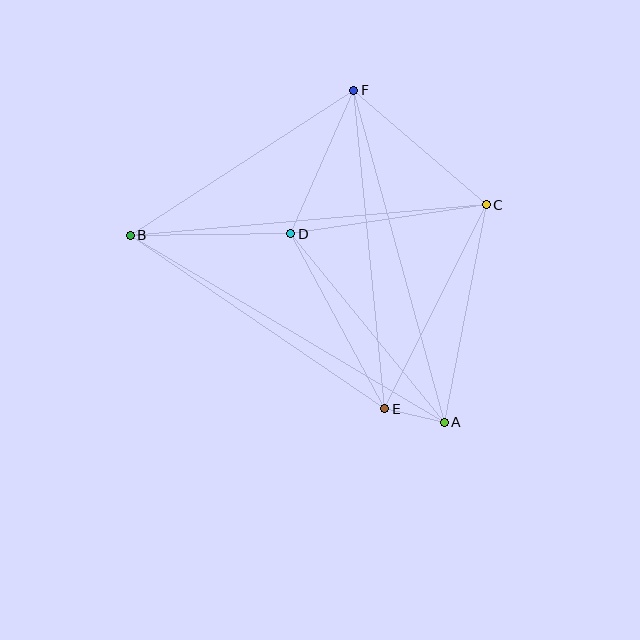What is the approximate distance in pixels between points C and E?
The distance between C and E is approximately 228 pixels.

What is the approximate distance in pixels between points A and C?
The distance between A and C is approximately 221 pixels.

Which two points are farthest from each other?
Points A and B are farthest from each other.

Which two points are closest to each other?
Points A and E are closest to each other.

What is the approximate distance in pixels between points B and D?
The distance between B and D is approximately 161 pixels.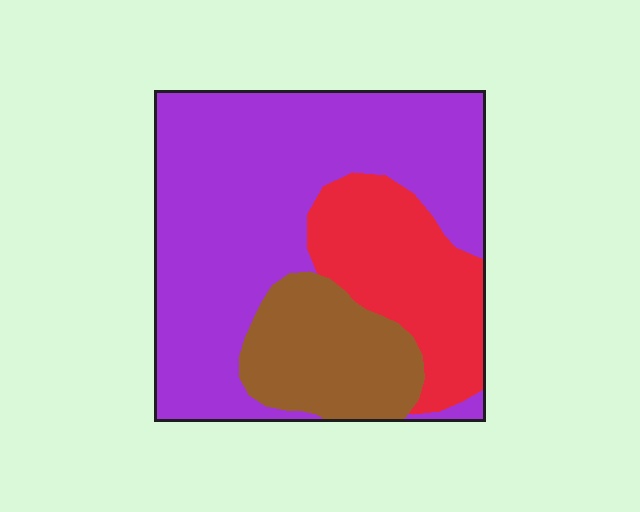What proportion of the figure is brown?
Brown takes up about one fifth (1/5) of the figure.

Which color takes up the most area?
Purple, at roughly 60%.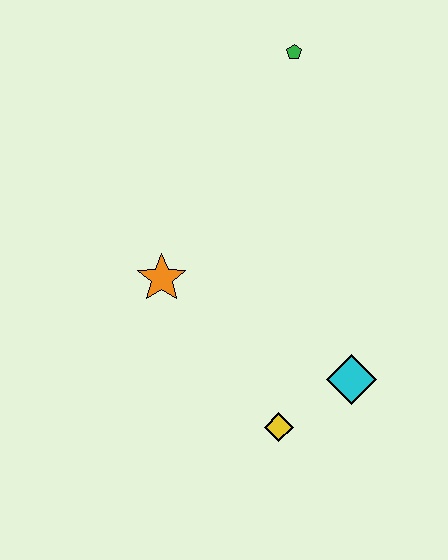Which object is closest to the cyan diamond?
The yellow diamond is closest to the cyan diamond.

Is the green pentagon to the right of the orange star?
Yes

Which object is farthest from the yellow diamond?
The green pentagon is farthest from the yellow diamond.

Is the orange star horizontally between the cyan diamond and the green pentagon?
No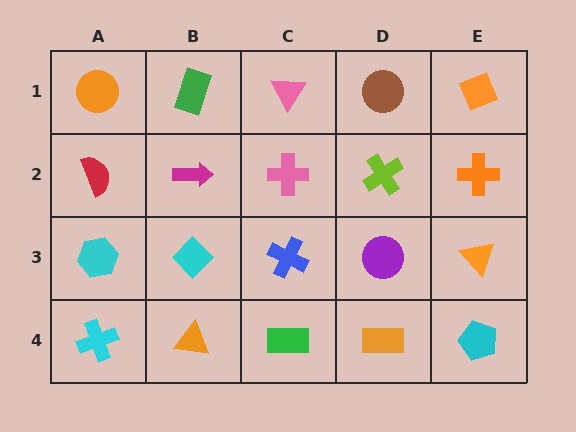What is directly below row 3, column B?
An orange triangle.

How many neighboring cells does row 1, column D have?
3.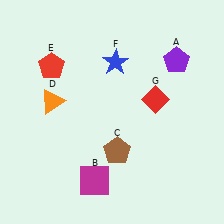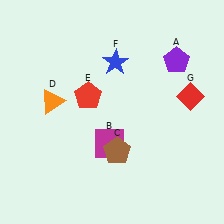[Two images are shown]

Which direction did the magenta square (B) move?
The magenta square (B) moved up.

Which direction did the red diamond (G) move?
The red diamond (G) moved right.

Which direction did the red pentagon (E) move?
The red pentagon (E) moved right.